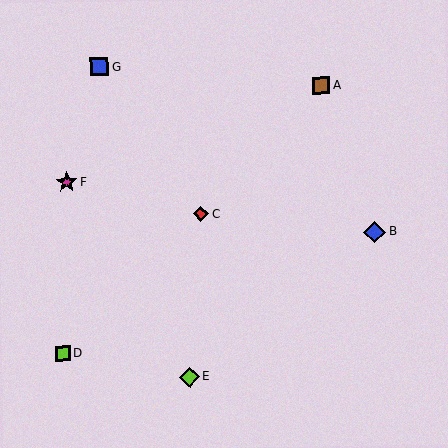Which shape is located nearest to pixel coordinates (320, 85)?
The brown square (labeled A) at (321, 85) is nearest to that location.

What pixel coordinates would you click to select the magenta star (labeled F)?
Click at (67, 183) to select the magenta star F.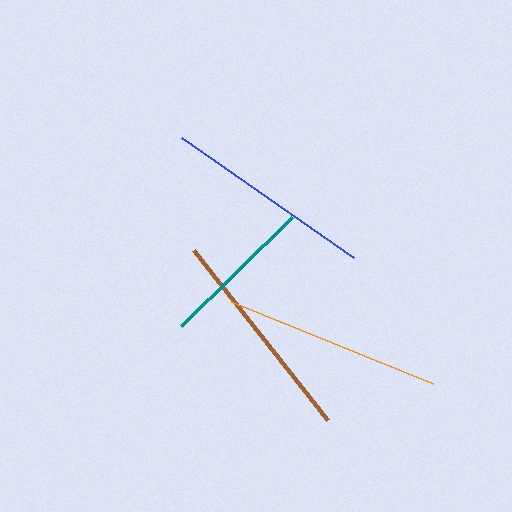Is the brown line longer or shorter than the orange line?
The orange line is longer than the brown line.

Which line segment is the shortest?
The teal line is the shortest at approximately 155 pixels.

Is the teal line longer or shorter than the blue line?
The blue line is longer than the teal line.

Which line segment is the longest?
The orange line is the longest at approximately 217 pixels.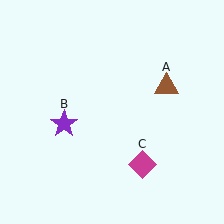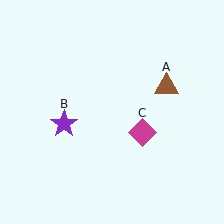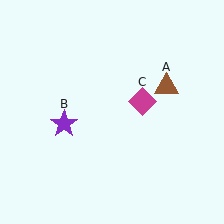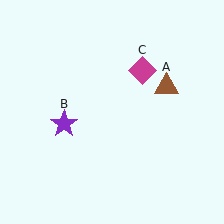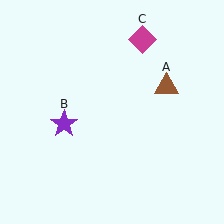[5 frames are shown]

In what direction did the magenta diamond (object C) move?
The magenta diamond (object C) moved up.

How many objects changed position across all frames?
1 object changed position: magenta diamond (object C).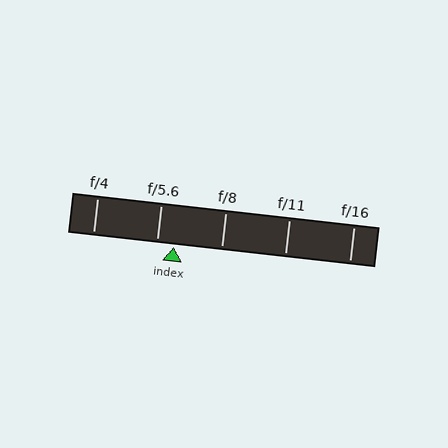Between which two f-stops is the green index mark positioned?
The index mark is between f/5.6 and f/8.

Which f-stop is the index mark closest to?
The index mark is closest to f/5.6.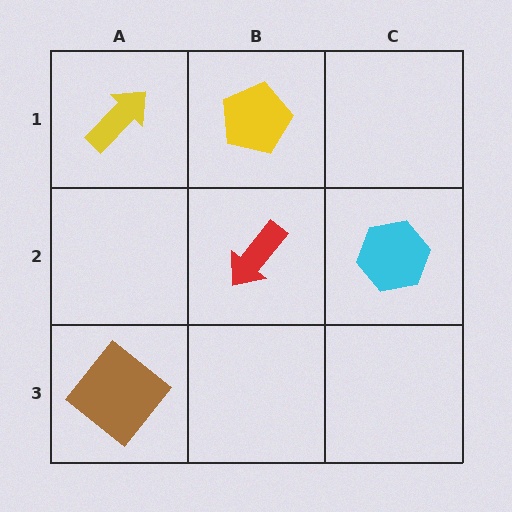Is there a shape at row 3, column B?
No, that cell is empty.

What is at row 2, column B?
A red arrow.